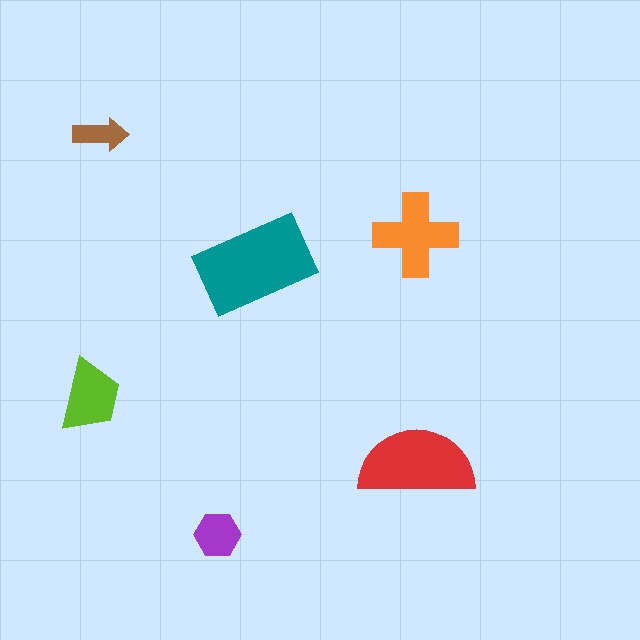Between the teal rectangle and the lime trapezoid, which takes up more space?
The teal rectangle.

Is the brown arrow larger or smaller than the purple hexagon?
Smaller.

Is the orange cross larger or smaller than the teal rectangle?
Smaller.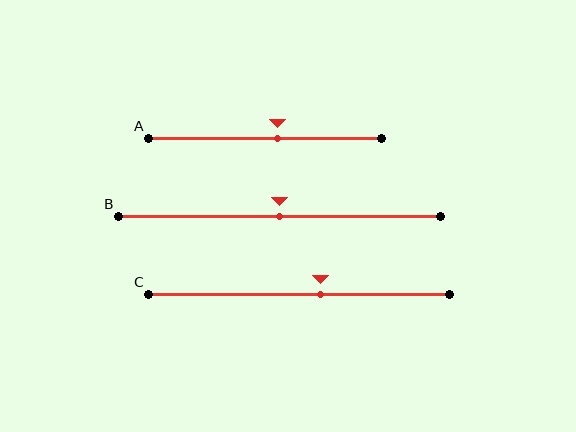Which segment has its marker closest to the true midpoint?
Segment B has its marker closest to the true midpoint.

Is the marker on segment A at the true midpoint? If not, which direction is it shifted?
No, the marker on segment A is shifted to the right by about 5% of the segment length.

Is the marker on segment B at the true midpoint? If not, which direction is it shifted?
Yes, the marker on segment B is at the true midpoint.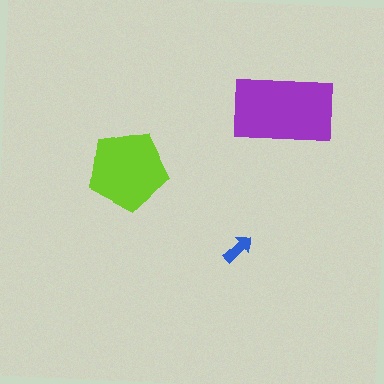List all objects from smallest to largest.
The blue arrow, the lime pentagon, the purple rectangle.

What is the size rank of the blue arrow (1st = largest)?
3rd.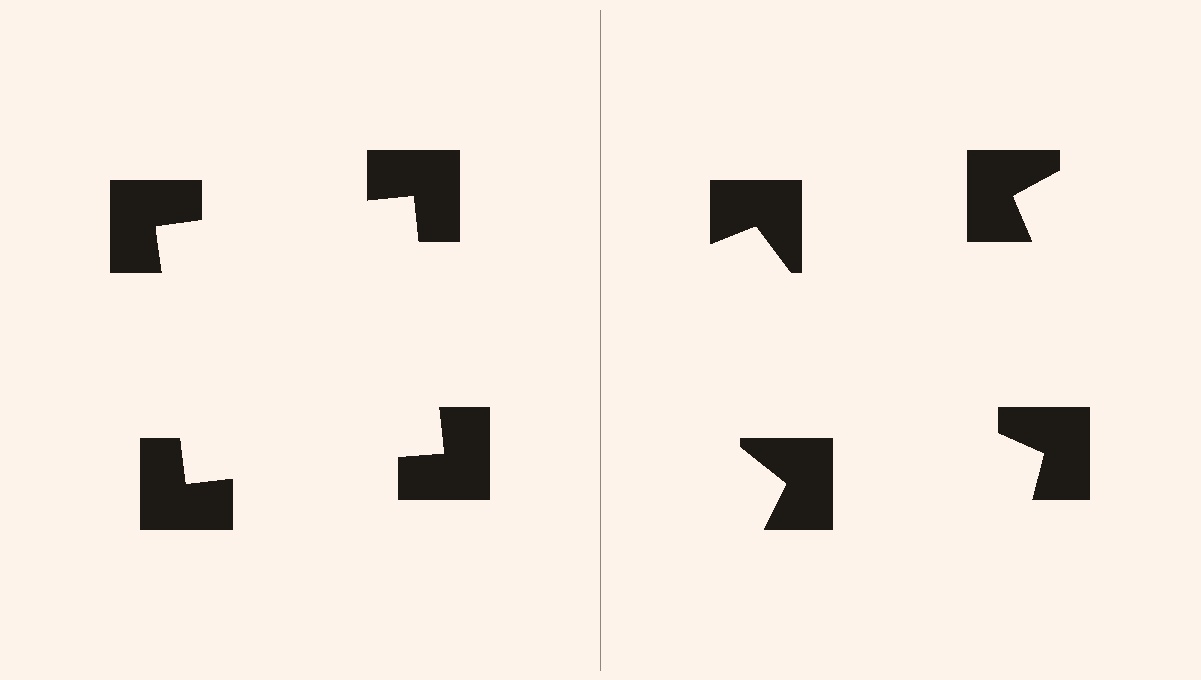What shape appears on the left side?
An illusory square.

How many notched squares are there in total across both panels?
8 — 4 on each side.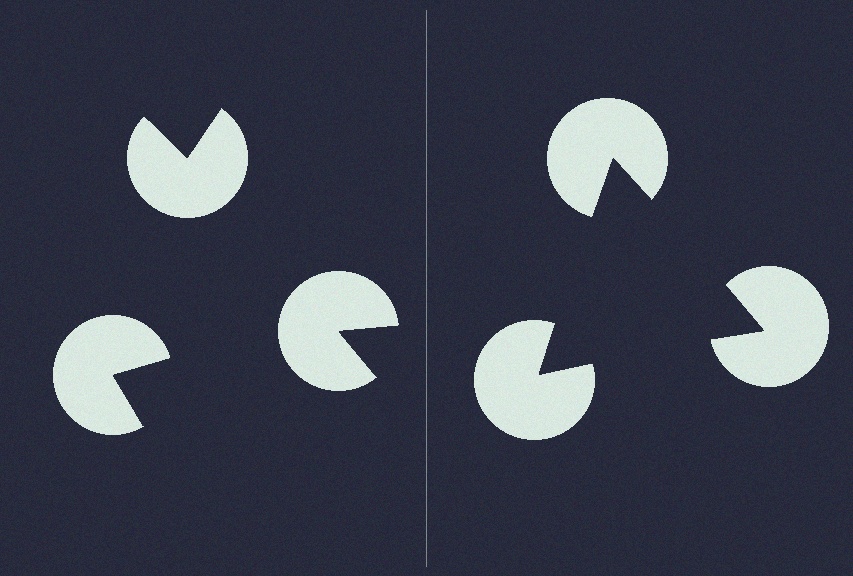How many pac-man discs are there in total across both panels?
6 — 3 on each side.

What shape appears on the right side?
An illusory triangle.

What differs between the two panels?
The pac-man discs are positioned identically on both sides; only the wedge orientations differ. On the right they align to a triangle; on the left they are misaligned.